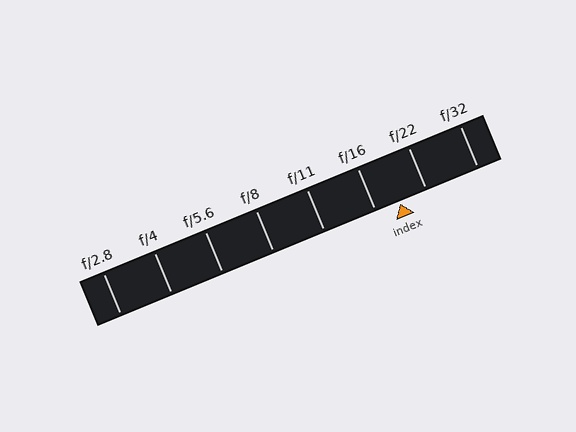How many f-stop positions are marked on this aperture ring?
There are 8 f-stop positions marked.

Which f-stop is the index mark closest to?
The index mark is closest to f/16.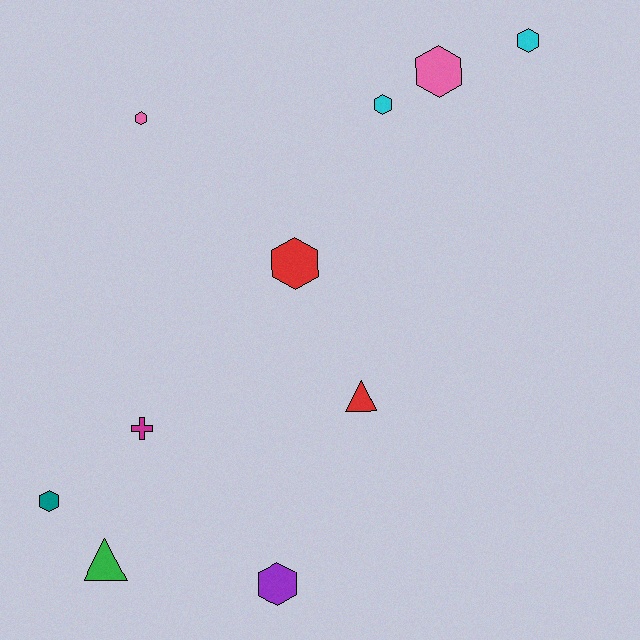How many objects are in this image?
There are 10 objects.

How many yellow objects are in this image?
There are no yellow objects.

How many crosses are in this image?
There is 1 cross.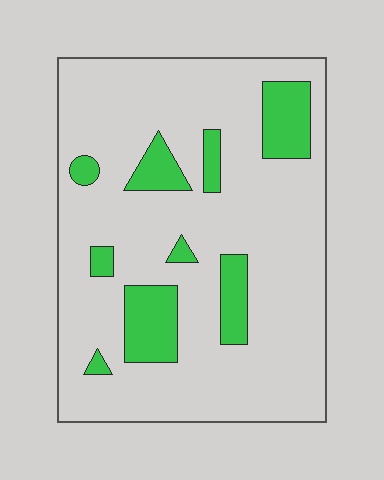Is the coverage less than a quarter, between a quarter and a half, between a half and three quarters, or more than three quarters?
Less than a quarter.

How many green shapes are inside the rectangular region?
9.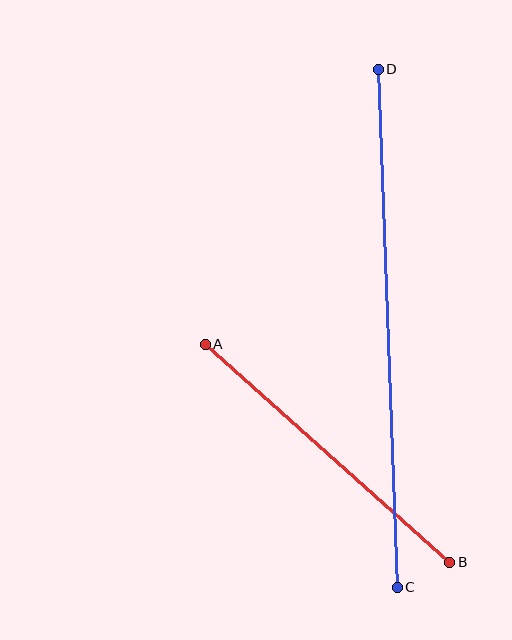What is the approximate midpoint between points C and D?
The midpoint is at approximately (388, 328) pixels.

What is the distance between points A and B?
The distance is approximately 327 pixels.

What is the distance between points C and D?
The distance is approximately 518 pixels.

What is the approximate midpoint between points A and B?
The midpoint is at approximately (327, 453) pixels.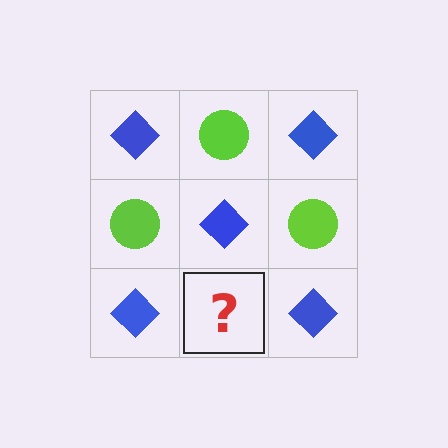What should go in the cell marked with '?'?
The missing cell should contain a lime circle.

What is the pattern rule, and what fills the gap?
The rule is that it alternates blue diamond and lime circle in a checkerboard pattern. The gap should be filled with a lime circle.